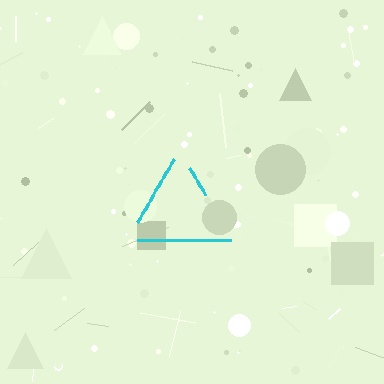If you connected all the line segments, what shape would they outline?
They would outline a triangle.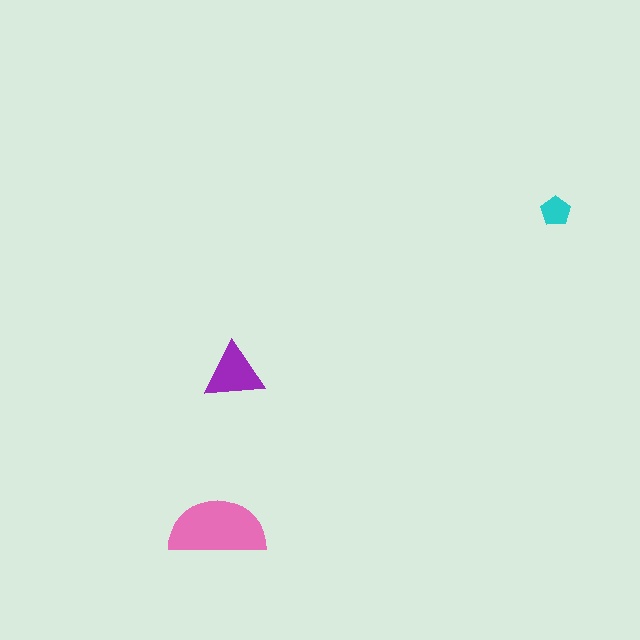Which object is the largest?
The pink semicircle.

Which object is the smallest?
The cyan pentagon.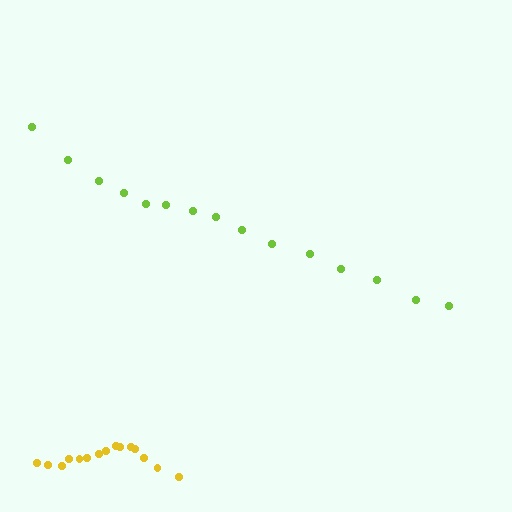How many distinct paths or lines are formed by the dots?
There are 2 distinct paths.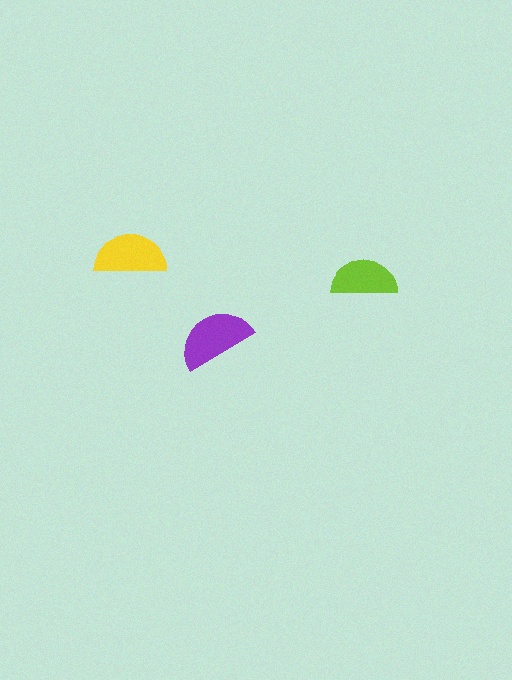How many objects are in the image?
There are 3 objects in the image.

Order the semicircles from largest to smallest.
the purple one, the yellow one, the lime one.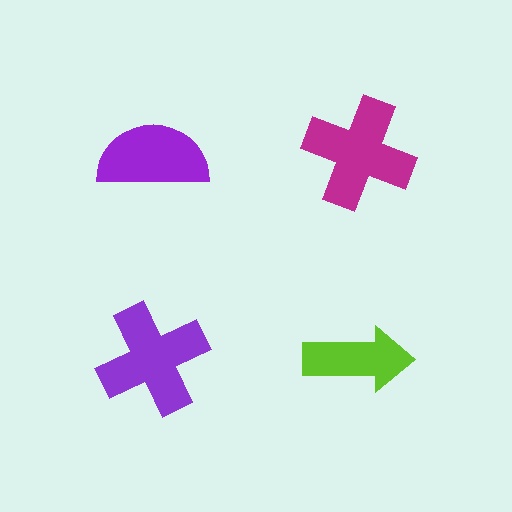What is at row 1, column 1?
A purple semicircle.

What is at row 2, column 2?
A lime arrow.